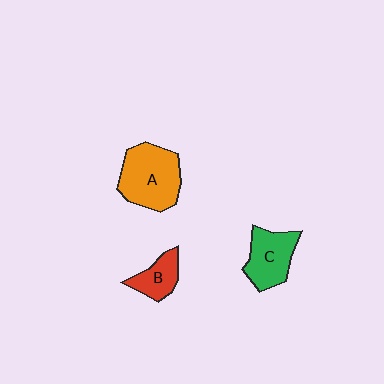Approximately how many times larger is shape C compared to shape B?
Approximately 1.5 times.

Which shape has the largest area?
Shape A (orange).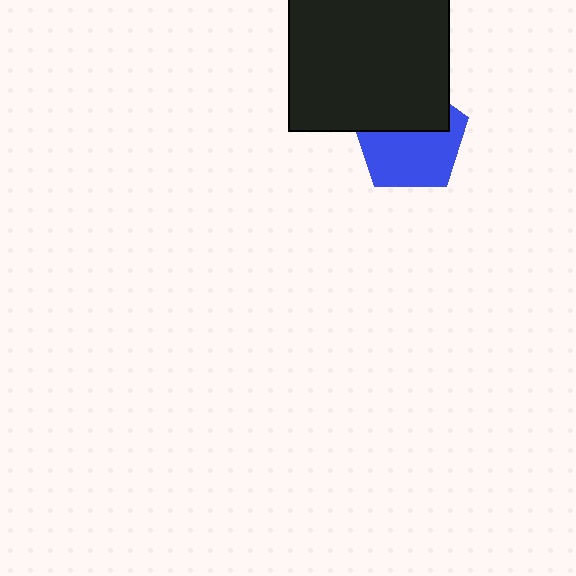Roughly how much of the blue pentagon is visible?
About half of it is visible (roughly 60%).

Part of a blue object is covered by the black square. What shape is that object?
It is a pentagon.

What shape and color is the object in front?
The object in front is a black square.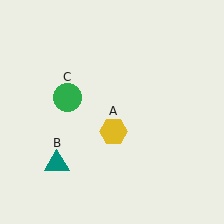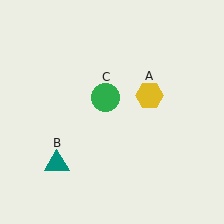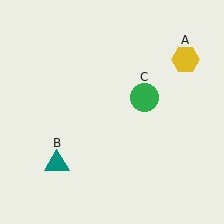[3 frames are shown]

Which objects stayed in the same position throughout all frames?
Teal triangle (object B) remained stationary.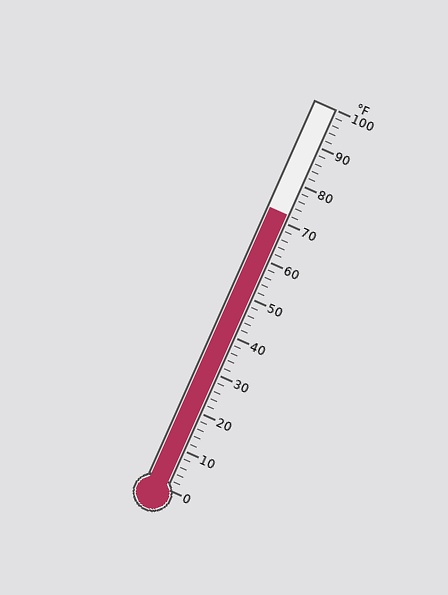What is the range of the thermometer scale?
The thermometer scale ranges from 0°F to 100°F.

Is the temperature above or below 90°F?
The temperature is below 90°F.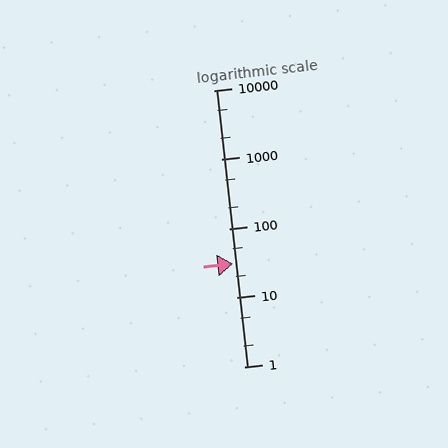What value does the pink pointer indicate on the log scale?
The pointer indicates approximately 31.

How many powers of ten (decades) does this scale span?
The scale spans 4 decades, from 1 to 10000.